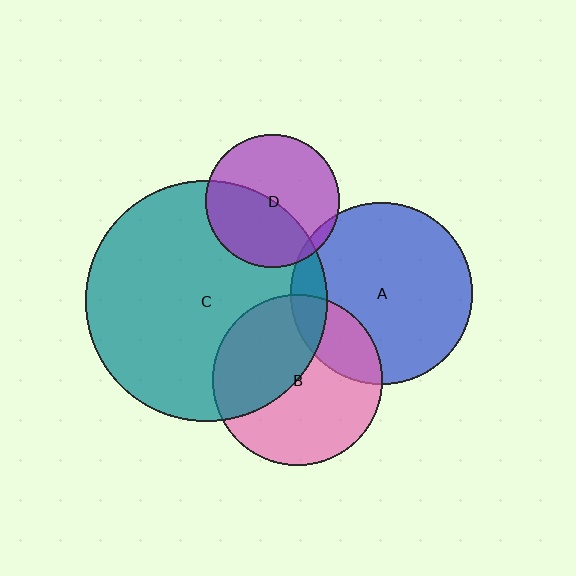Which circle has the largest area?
Circle C (teal).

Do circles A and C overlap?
Yes.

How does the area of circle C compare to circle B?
Approximately 2.0 times.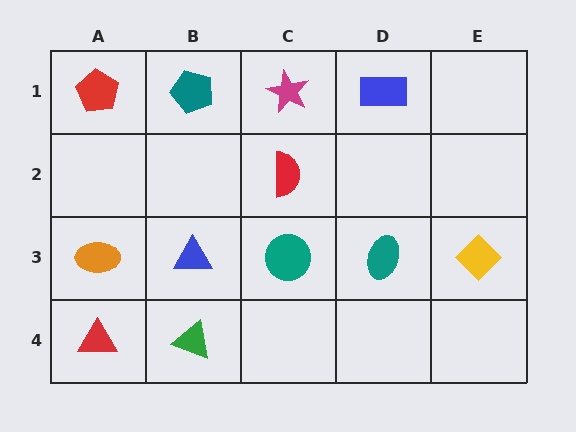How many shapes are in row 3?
5 shapes.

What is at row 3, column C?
A teal circle.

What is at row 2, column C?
A red semicircle.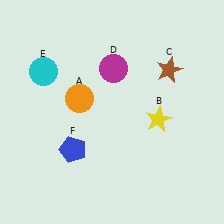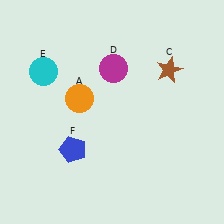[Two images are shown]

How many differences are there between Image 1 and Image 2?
There is 1 difference between the two images.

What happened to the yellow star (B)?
The yellow star (B) was removed in Image 2. It was in the bottom-right area of Image 1.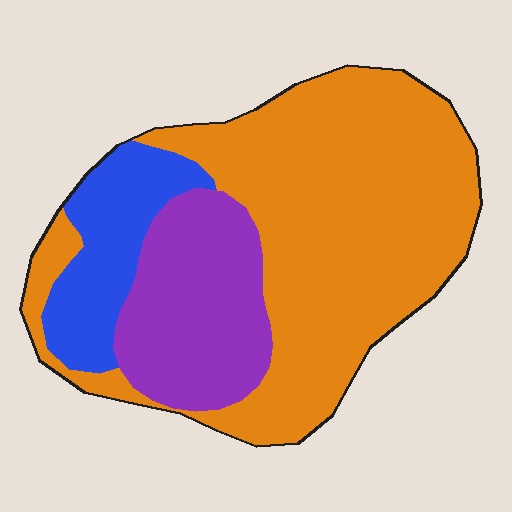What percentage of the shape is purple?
Purple covers about 25% of the shape.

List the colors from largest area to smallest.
From largest to smallest: orange, purple, blue.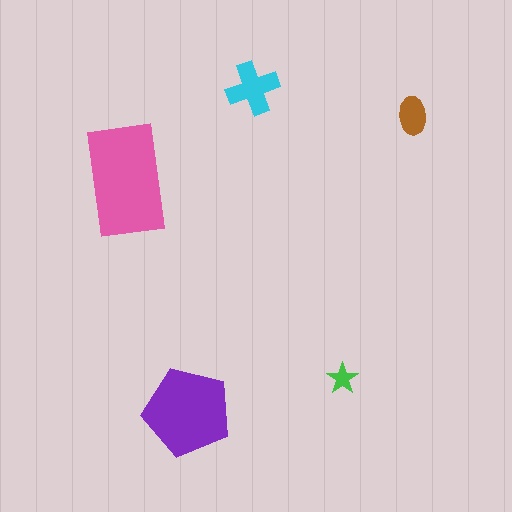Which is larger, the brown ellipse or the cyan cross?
The cyan cross.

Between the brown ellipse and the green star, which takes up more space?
The brown ellipse.